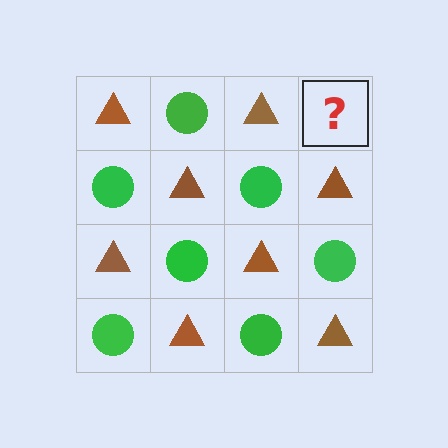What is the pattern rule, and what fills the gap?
The rule is that it alternates brown triangle and green circle in a checkerboard pattern. The gap should be filled with a green circle.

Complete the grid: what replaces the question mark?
The question mark should be replaced with a green circle.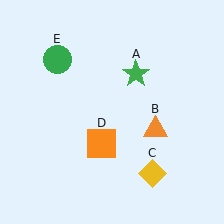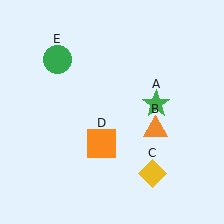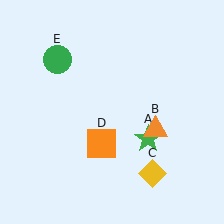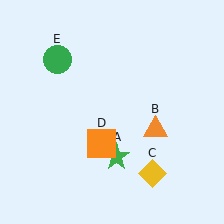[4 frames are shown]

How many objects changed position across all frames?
1 object changed position: green star (object A).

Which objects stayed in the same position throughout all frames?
Orange triangle (object B) and yellow diamond (object C) and orange square (object D) and green circle (object E) remained stationary.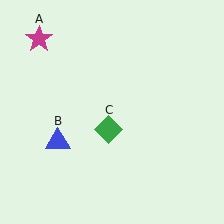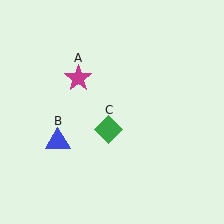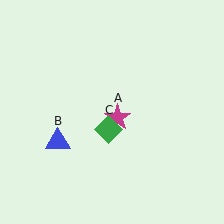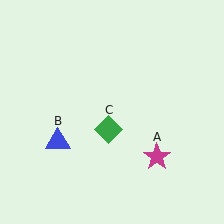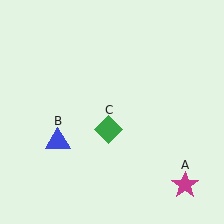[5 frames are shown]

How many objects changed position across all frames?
1 object changed position: magenta star (object A).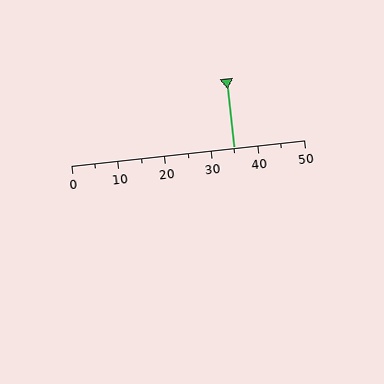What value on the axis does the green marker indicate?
The marker indicates approximately 35.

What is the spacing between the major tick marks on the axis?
The major ticks are spaced 10 apart.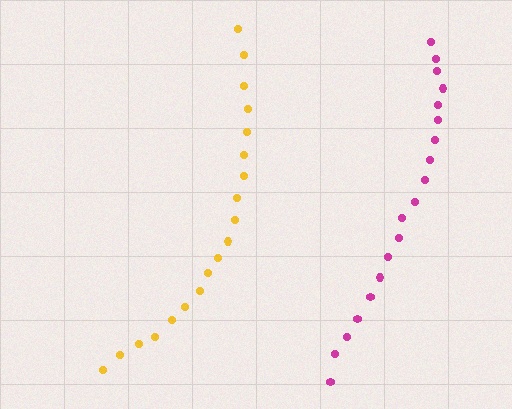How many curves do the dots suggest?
There are 2 distinct paths.